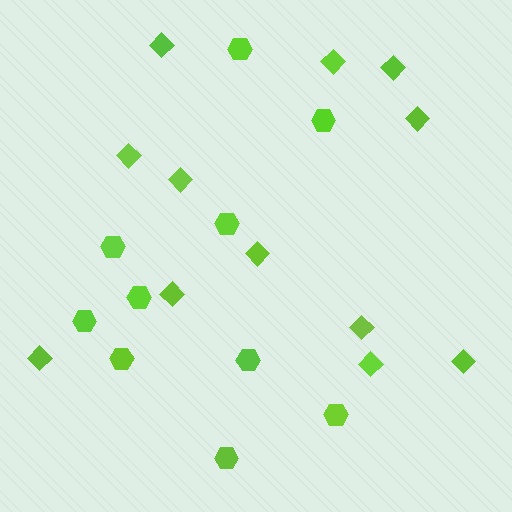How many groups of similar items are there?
There are 2 groups: one group of diamonds (12) and one group of hexagons (10).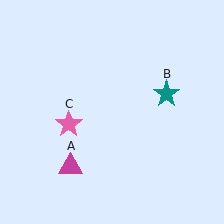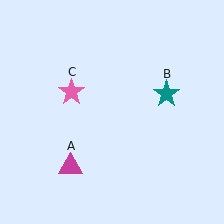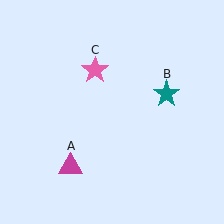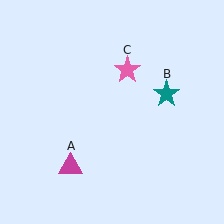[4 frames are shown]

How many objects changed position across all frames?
1 object changed position: pink star (object C).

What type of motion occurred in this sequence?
The pink star (object C) rotated clockwise around the center of the scene.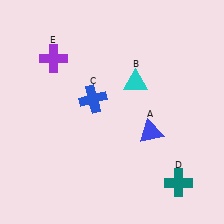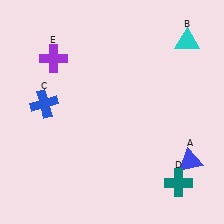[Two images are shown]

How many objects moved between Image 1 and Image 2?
3 objects moved between the two images.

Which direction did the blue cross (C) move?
The blue cross (C) moved left.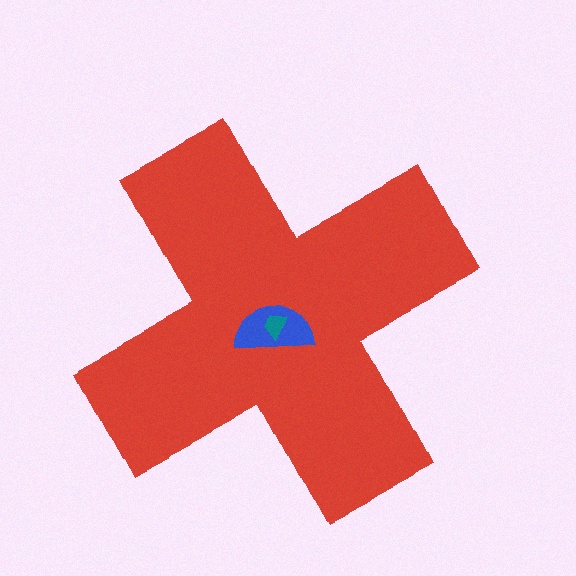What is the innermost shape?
The teal trapezoid.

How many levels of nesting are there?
3.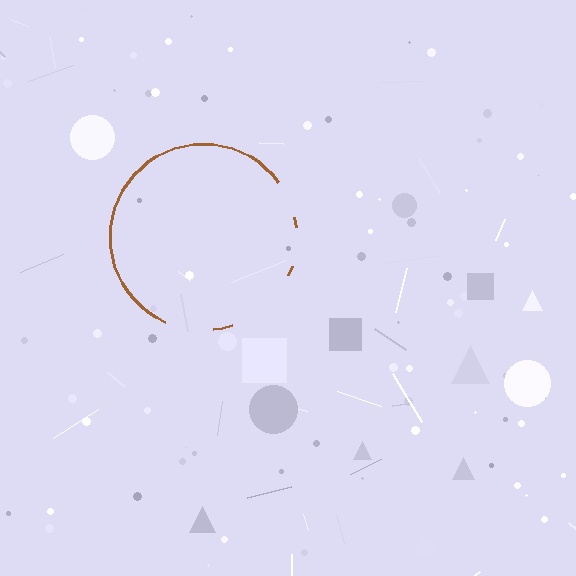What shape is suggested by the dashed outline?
The dashed outline suggests a circle.